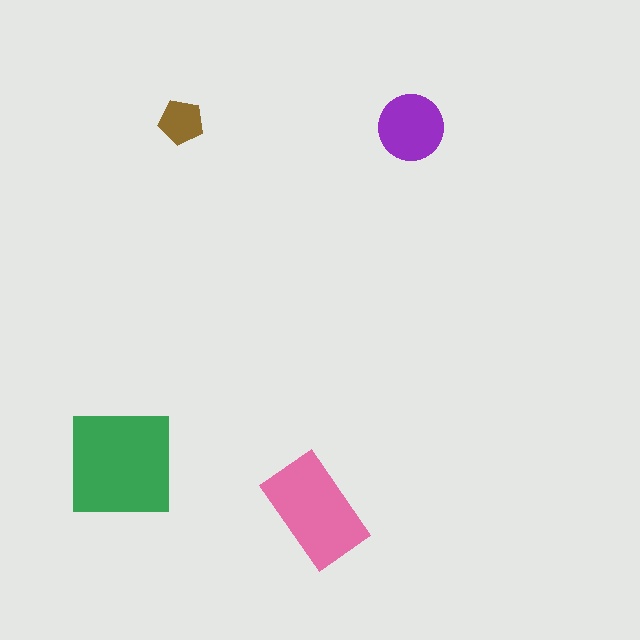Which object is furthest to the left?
The green square is leftmost.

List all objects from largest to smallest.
The green square, the pink rectangle, the purple circle, the brown pentagon.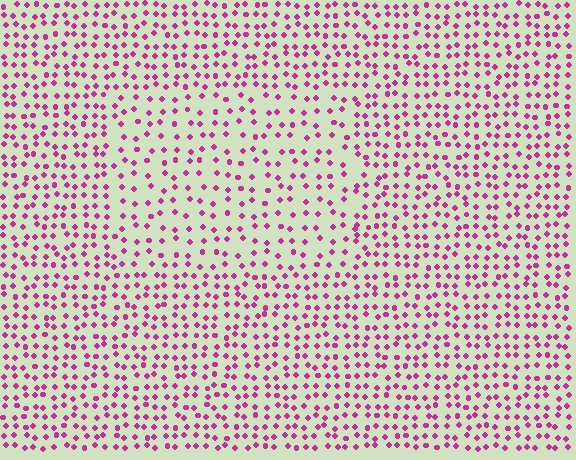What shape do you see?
I see a rectangle.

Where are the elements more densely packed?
The elements are more densely packed outside the rectangle boundary.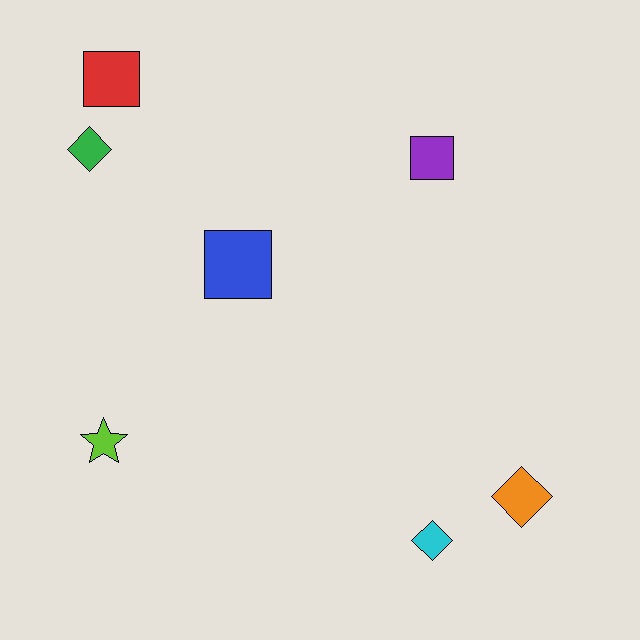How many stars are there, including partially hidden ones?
There is 1 star.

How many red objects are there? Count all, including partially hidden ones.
There is 1 red object.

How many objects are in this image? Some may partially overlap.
There are 7 objects.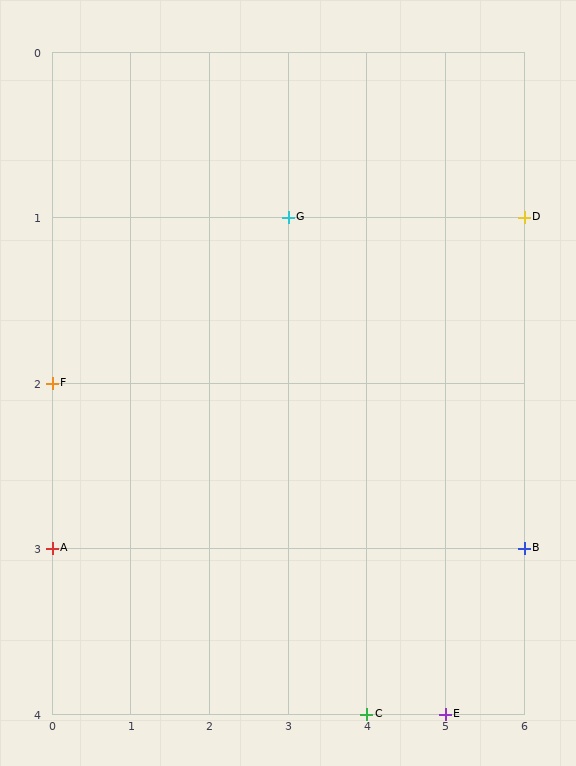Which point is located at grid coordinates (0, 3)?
Point A is at (0, 3).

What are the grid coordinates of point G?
Point G is at grid coordinates (3, 1).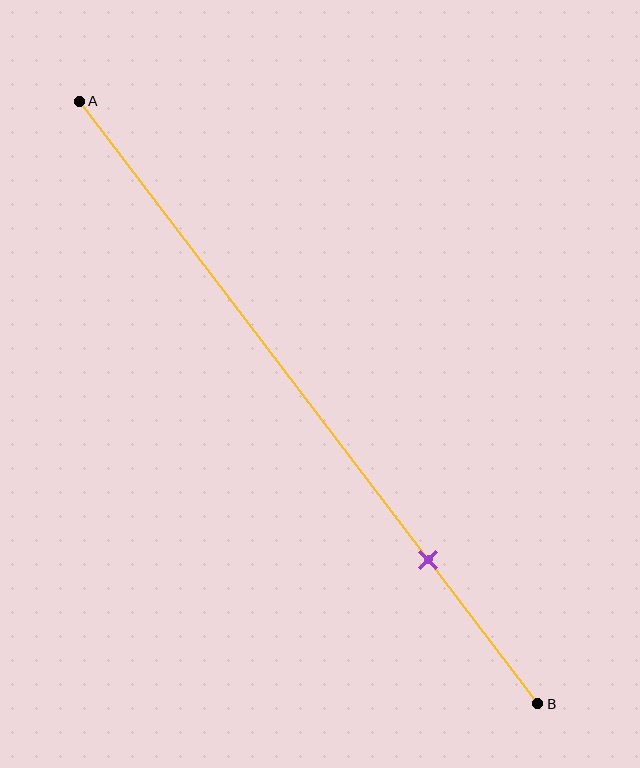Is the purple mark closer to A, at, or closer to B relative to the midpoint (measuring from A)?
The purple mark is closer to point B than the midpoint of segment AB.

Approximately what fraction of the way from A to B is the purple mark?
The purple mark is approximately 75% of the way from A to B.